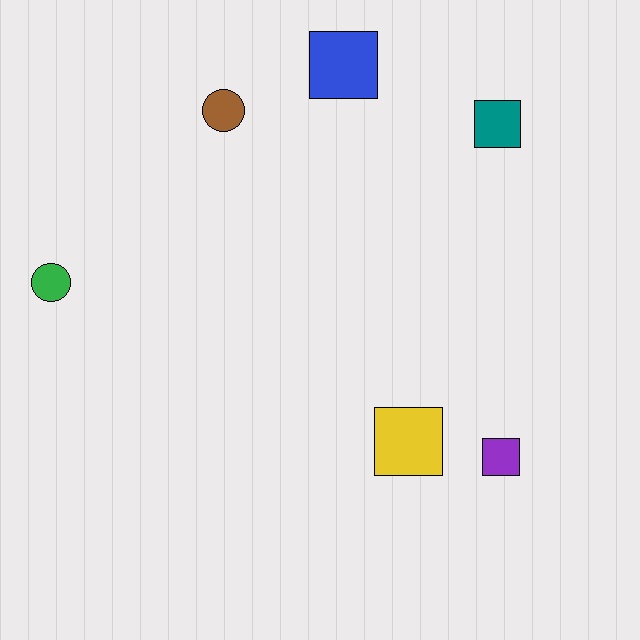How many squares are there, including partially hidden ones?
There are 4 squares.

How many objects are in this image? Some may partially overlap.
There are 6 objects.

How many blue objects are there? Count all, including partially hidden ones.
There is 1 blue object.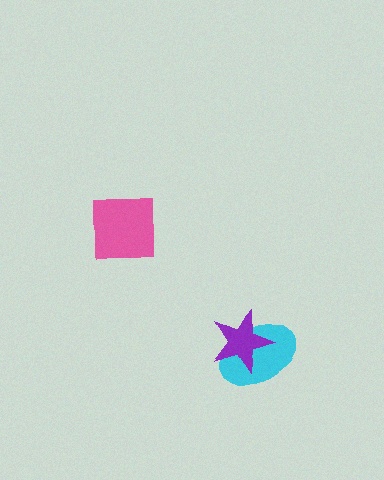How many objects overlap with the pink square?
0 objects overlap with the pink square.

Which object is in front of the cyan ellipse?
The purple star is in front of the cyan ellipse.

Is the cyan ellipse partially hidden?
Yes, it is partially covered by another shape.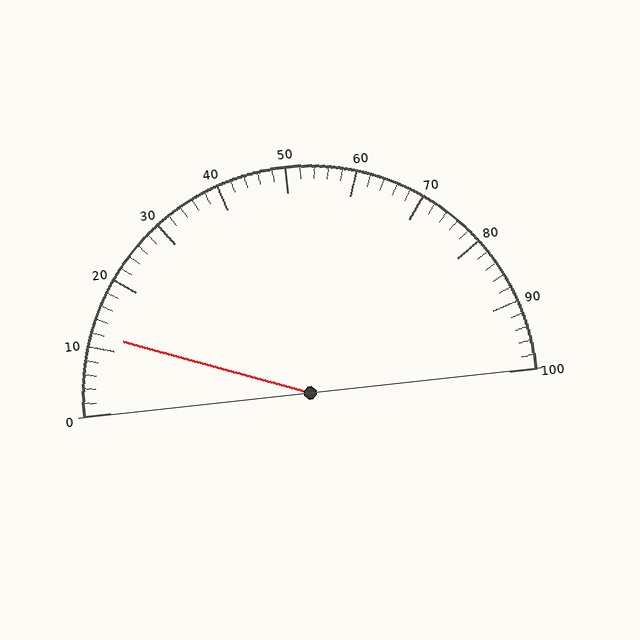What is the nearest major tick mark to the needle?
The nearest major tick mark is 10.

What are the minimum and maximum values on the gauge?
The gauge ranges from 0 to 100.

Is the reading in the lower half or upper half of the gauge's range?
The reading is in the lower half of the range (0 to 100).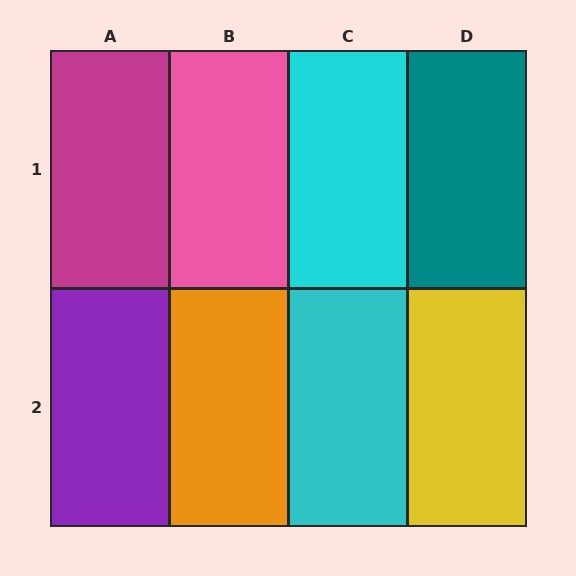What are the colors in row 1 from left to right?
Magenta, pink, cyan, teal.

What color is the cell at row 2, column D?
Yellow.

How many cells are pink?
1 cell is pink.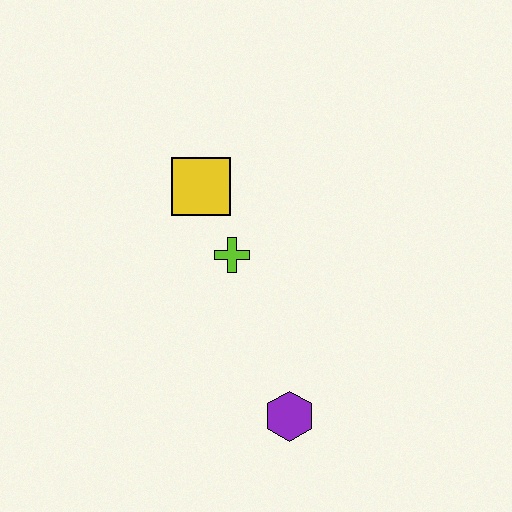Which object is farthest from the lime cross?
The purple hexagon is farthest from the lime cross.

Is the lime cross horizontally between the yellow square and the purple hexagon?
Yes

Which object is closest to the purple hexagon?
The lime cross is closest to the purple hexagon.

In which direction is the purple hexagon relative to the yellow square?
The purple hexagon is below the yellow square.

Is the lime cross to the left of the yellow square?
No